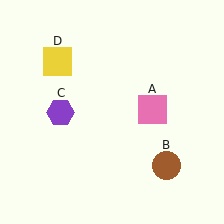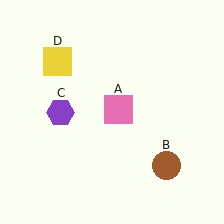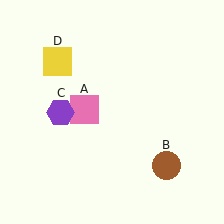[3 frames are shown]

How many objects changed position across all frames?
1 object changed position: pink square (object A).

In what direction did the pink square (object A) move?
The pink square (object A) moved left.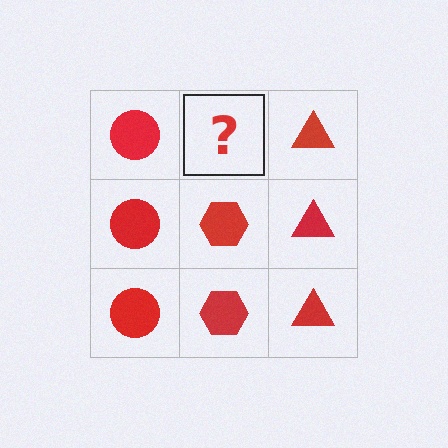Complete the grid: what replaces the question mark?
The question mark should be replaced with a red hexagon.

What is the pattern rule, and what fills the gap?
The rule is that each column has a consistent shape. The gap should be filled with a red hexagon.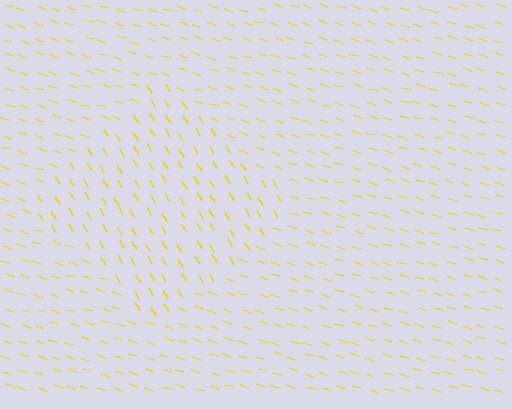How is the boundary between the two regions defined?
The boundary is defined purely by a change in line orientation (approximately 38 degrees difference). All lines are the same color and thickness.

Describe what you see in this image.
The image is filled with small yellow line segments. A diamond region in the image has lines oriented differently from the surrounding lines, creating a visible texture boundary.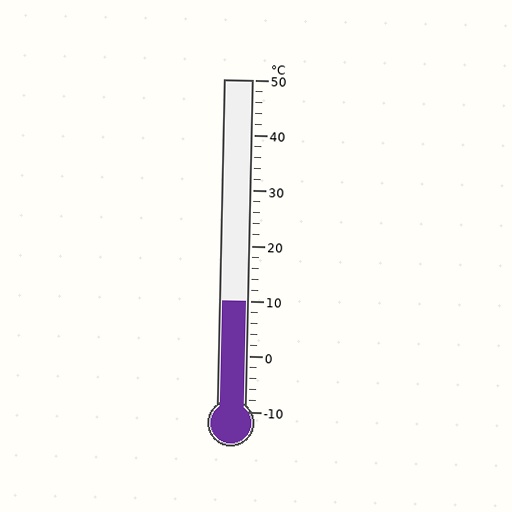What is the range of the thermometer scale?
The thermometer scale ranges from -10°C to 50°C.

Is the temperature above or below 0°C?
The temperature is above 0°C.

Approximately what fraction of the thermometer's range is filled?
The thermometer is filled to approximately 35% of its range.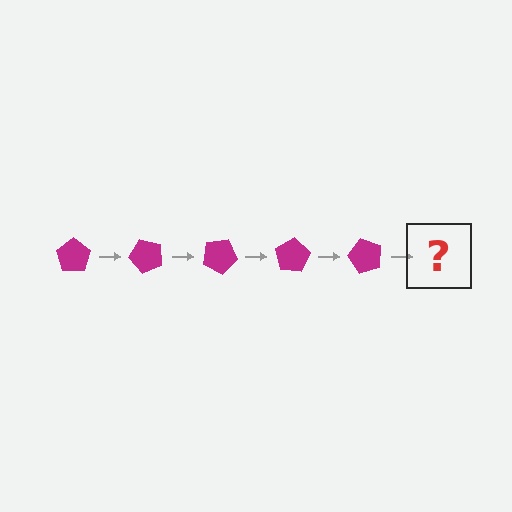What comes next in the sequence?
The next element should be a magenta pentagon rotated 250 degrees.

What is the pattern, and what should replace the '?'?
The pattern is that the pentagon rotates 50 degrees each step. The '?' should be a magenta pentagon rotated 250 degrees.